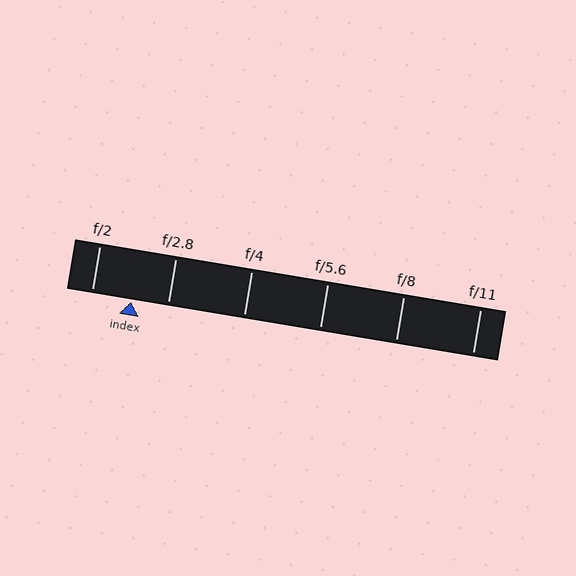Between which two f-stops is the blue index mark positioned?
The index mark is between f/2 and f/2.8.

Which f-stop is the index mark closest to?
The index mark is closest to f/2.8.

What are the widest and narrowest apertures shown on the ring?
The widest aperture shown is f/2 and the narrowest is f/11.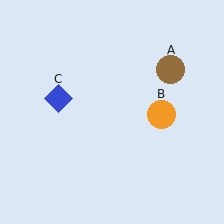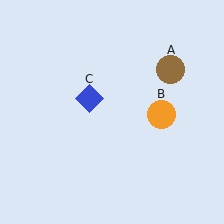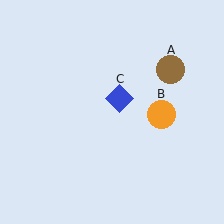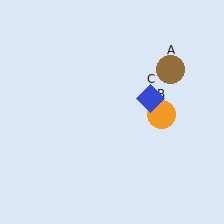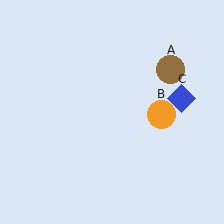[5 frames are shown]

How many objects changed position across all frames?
1 object changed position: blue diamond (object C).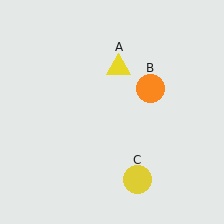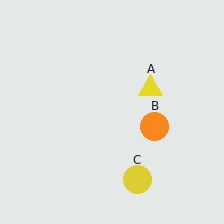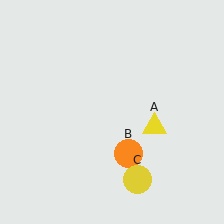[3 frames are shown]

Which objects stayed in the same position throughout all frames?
Yellow circle (object C) remained stationary.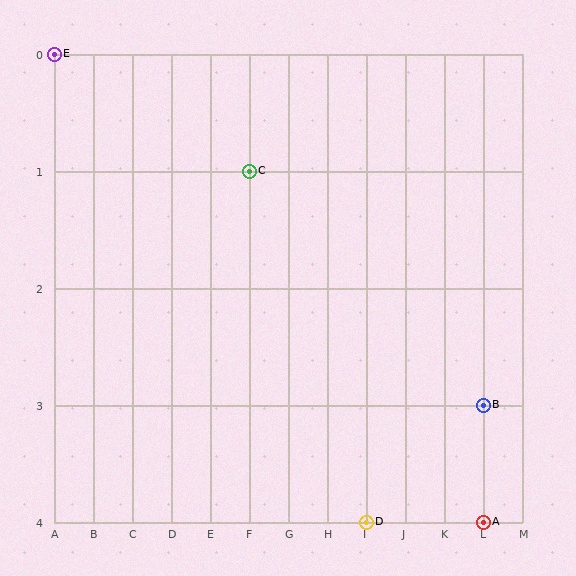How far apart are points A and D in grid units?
Points A and D are 3 columns apart.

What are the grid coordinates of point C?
Point C is at grid coordinates (F, 1).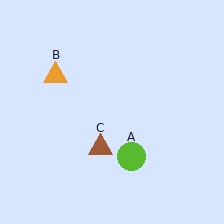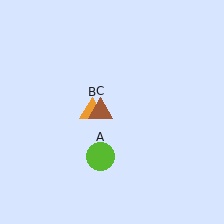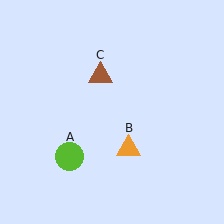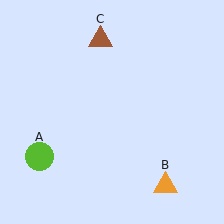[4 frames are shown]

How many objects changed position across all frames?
3 objects changed position: lime circle (object A), orange triangle (object B), brown triangle (object C).